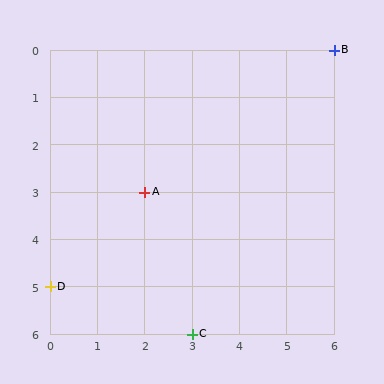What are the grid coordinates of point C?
Point C is at grid coordinates (3, 6).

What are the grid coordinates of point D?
Point D is at grid coordinates (0, 5).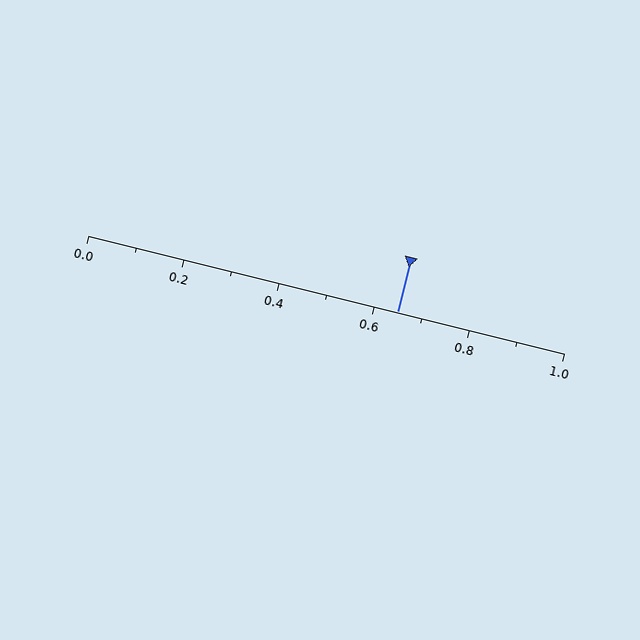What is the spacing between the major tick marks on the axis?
The major ticks are spaced 0.2 apart.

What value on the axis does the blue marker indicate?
The marker indicates approximately 0.65.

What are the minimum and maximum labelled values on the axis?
The axis runs from 0.0 to 1.0.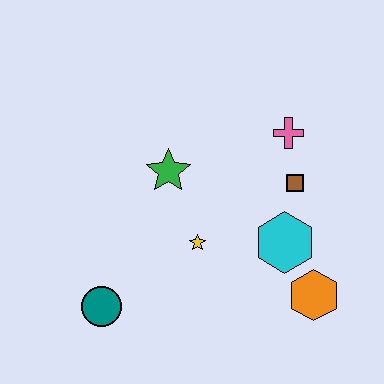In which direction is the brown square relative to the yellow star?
The brown square is to the right of the yellow star.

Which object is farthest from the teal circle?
The pink cross is farthest from the teal circle.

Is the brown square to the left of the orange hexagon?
Yes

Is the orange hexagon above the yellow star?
No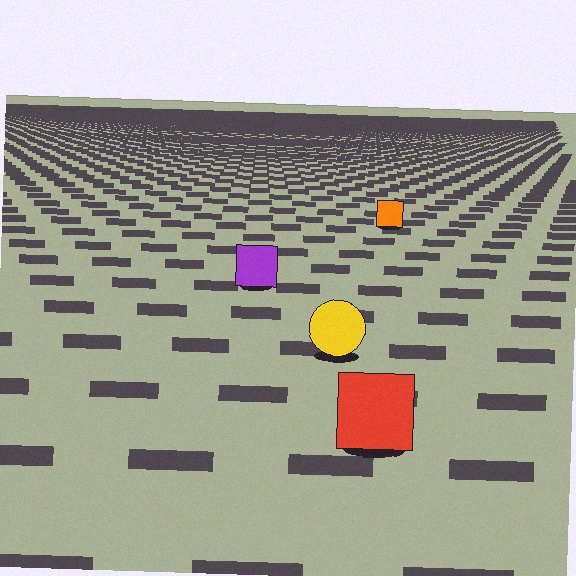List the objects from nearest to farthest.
From nearest to farthest: the red square, the yellow circle, the purple square, the orange square.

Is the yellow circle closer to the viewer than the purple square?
Yes. The yellow circle is closer — you can tell from the texture gradient: the ground texture is coarser near it.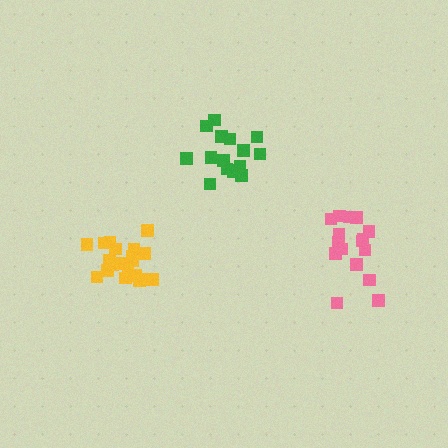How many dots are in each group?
Group 1: 17 dots, Group 2: 17 dots, Group 3: 20 dots (54 total).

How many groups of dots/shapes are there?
There are 3 groups.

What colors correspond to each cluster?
The clusters are colored: green, pink, yellow.